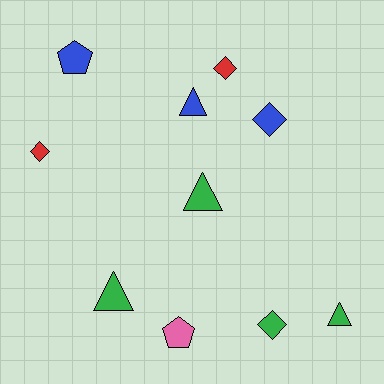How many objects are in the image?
There are 10 objects.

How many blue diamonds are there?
There is 1 blue diamond.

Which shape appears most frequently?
Triangle, with 4 objects.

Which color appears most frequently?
Green, with 4 objects.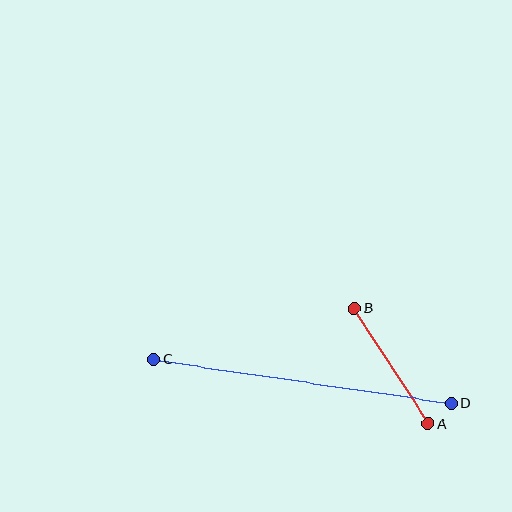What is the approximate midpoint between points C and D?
The midpoint is at approximately (302, 381) pixels.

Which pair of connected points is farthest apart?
Points C and D are farthest apart.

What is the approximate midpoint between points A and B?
The midpoint is at approximately (391, 366) pixels.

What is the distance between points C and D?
The distance is approximately 300 pixels.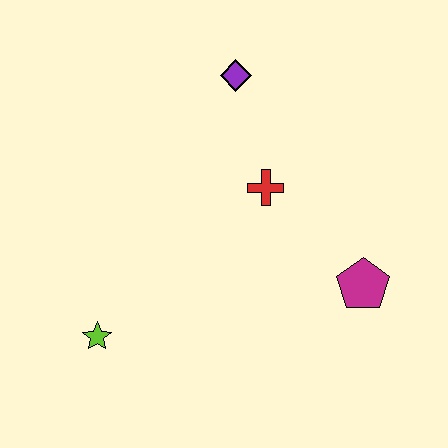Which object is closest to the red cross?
The purple diamond is closest to the red cross.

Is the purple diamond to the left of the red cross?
Yes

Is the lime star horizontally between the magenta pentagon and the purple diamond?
No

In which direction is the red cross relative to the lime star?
The red cross is to the right of the lime star.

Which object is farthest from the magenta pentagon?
The lime star is farthest from the magenta pentagon.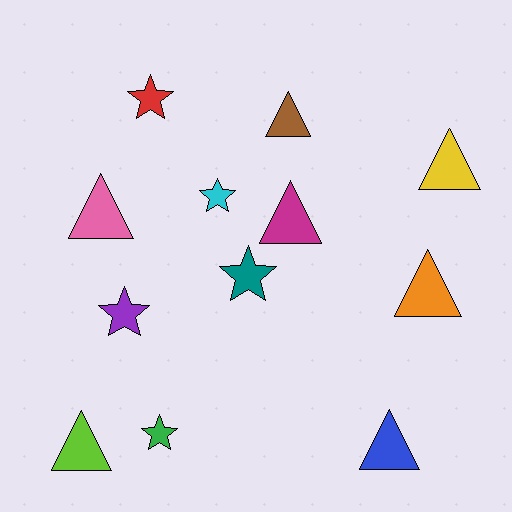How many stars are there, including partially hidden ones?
There are 5 stars.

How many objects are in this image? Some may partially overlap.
There are 12 objects.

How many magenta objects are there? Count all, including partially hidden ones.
There is 1 magenta object.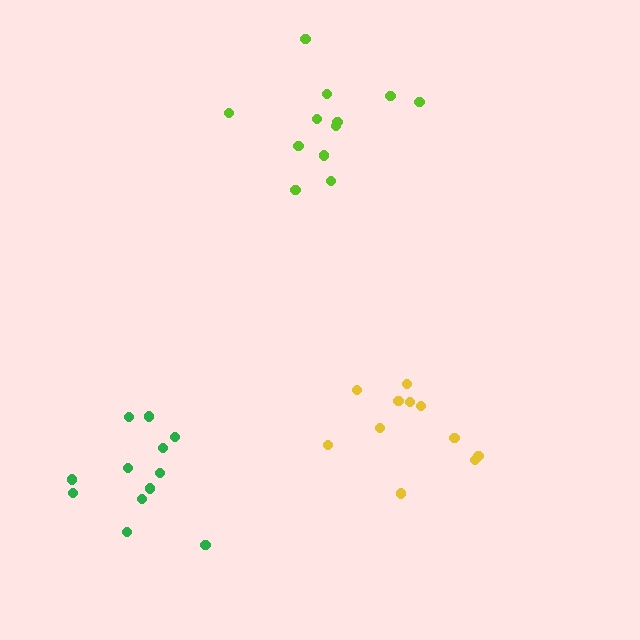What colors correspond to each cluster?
The clusters are colored: lime, yellow, green.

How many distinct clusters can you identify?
There are 3 distinct clusters.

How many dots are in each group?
Group 1: 12 dots, Group 2: 11 dots, Group 3: 12 dots (35 total).